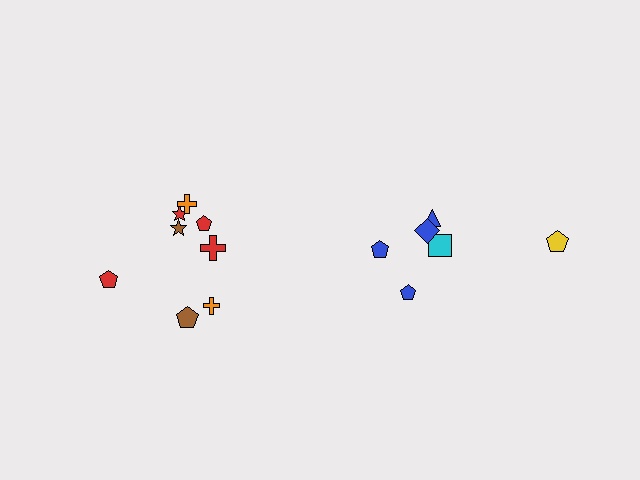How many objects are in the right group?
There are 6 objects.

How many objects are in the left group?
There are 8 objects.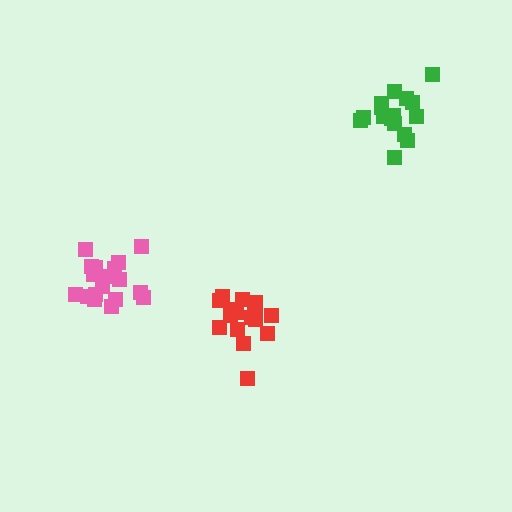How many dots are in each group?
Group 1: 16 dots, Group 2: 18 dots, Group 3: 17 dots (51 total).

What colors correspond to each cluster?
The clusters are colored: green, pink, red.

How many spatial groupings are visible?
There are 3 spatial groupings.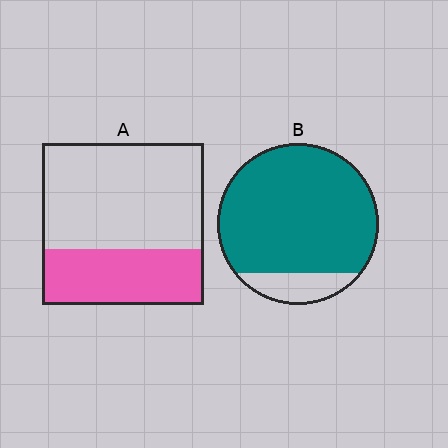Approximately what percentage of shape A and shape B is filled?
A is approximately 35% and B is approximately 85%.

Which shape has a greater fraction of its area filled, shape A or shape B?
Shape B.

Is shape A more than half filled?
No.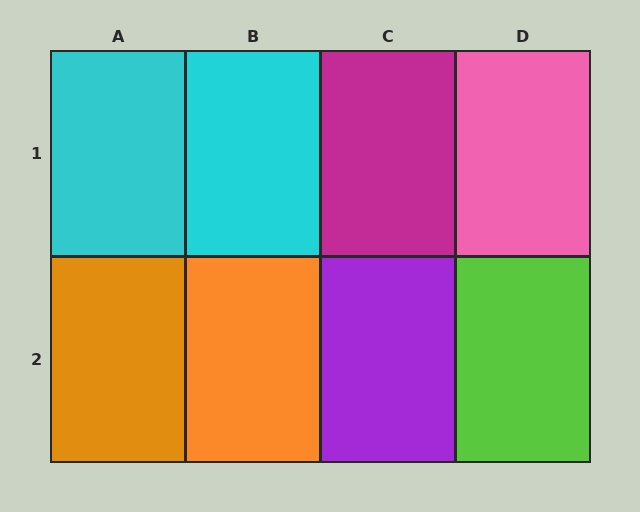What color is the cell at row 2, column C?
Purple.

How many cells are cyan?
2 cells are cyan.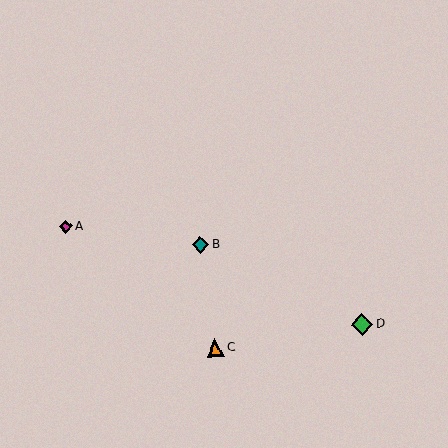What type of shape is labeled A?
Shape A is a magenta diamond.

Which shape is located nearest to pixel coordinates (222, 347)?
The orange triangle (labeled C) at (215, 348) is nearest to that location.